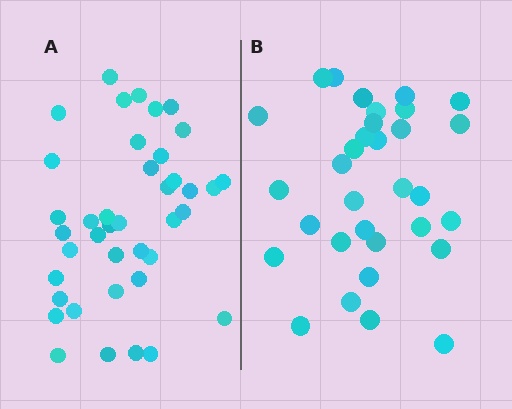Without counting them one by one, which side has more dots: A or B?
Region A (the left region) has more dots.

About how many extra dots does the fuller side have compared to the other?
Region A has roughly 8 or so more dots than region B.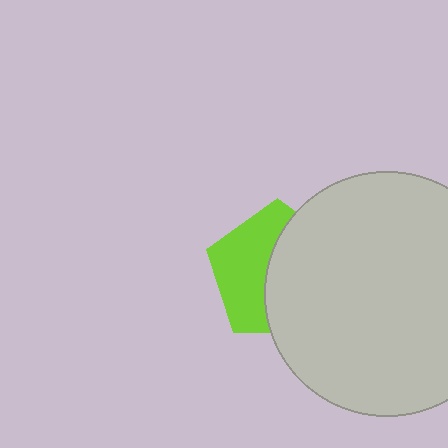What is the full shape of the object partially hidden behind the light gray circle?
The partially hidden object is a lime pentagon.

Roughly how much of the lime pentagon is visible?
About half of it is visible (roughly 46%).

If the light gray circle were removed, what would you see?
You would see the complete lime pentagon.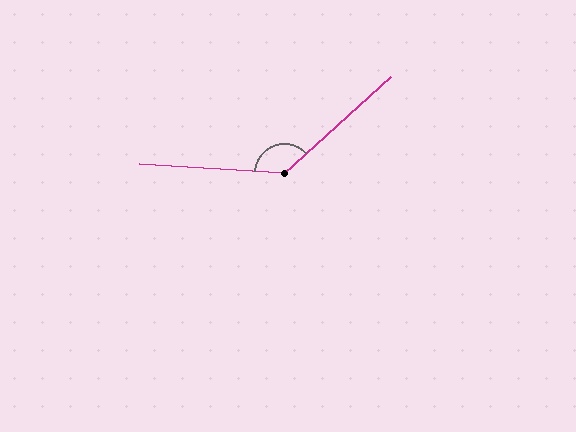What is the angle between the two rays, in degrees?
Approximately 134 degrees.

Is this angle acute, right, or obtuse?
It is obtuse.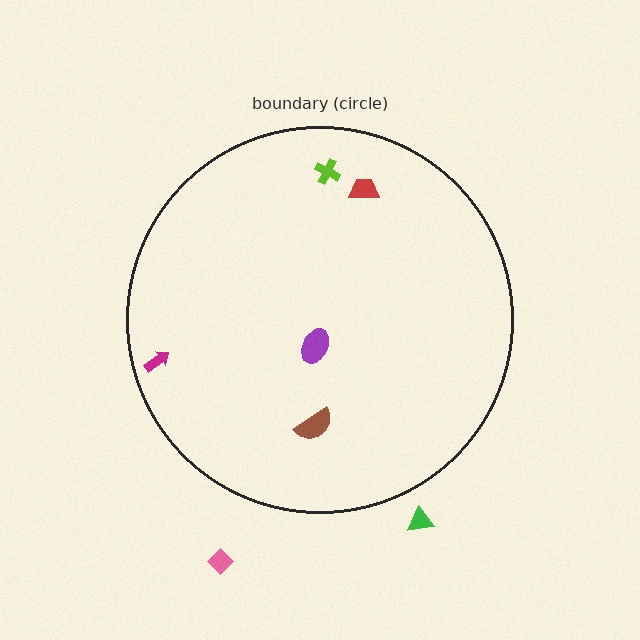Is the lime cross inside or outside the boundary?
Inside.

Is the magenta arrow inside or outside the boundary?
Inside.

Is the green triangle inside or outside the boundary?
Outside.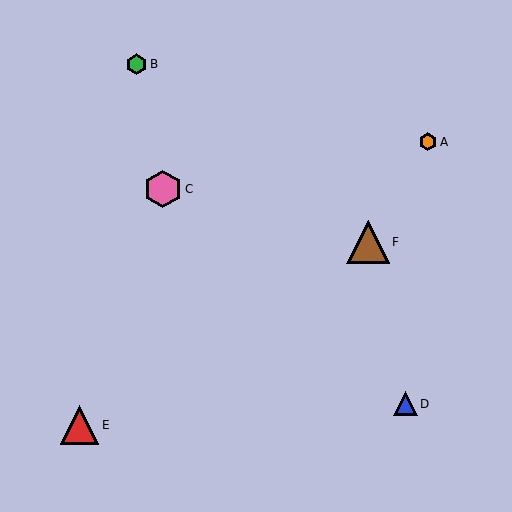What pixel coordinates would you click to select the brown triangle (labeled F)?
Click at (368, 242) to select the brown triangle F.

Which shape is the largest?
The brown triangle (labeled F) is the largest.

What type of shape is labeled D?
Shape D is a blue triangle.